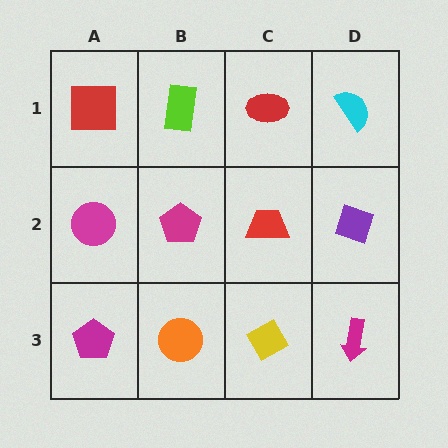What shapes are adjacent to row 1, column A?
A magenta circle (row 2, column A), a lime rectangle (row 1, column B).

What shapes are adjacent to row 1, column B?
A magenta pentagon (row 2, column B), a red square (row 1, column A), a red ellipse (row 1, column C).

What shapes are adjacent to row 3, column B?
A magenta pentagon (row 2, column B), a magenta pentagon (row 3, column A), a yellow diamond (row 3, column C).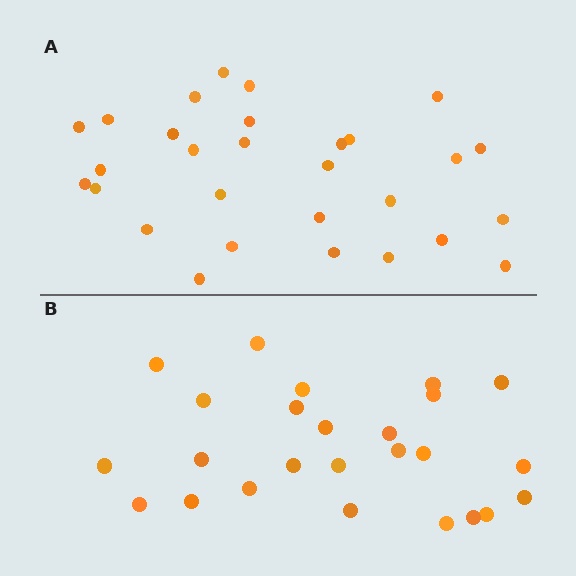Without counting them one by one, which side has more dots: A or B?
Region A (the top region) has more dots.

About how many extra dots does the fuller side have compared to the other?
Region A has about 4 more dots than region B.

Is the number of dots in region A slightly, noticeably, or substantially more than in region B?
Region A has only slightly more — the two regions are fairly close. The ratio is roughly 1.2 to 1.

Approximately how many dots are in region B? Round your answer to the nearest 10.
About 20 dots. (The exact count is 25, which rounds to 20.)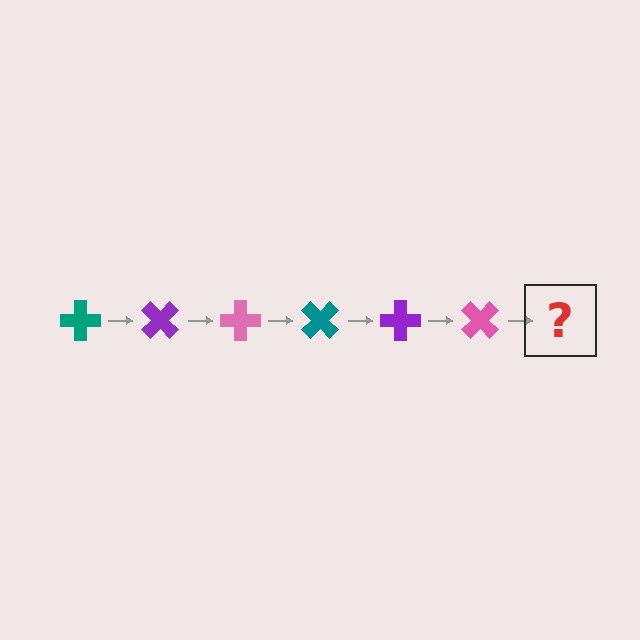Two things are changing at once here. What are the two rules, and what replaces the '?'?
The two rules are that it rotates 45 degrees each step and the color cycles through teal, purple, and pink. The '?' should be a teal cross, rotated 270 degrees from the start.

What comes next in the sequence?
The next element should be a teal cross, rotated 270 degrees from the start.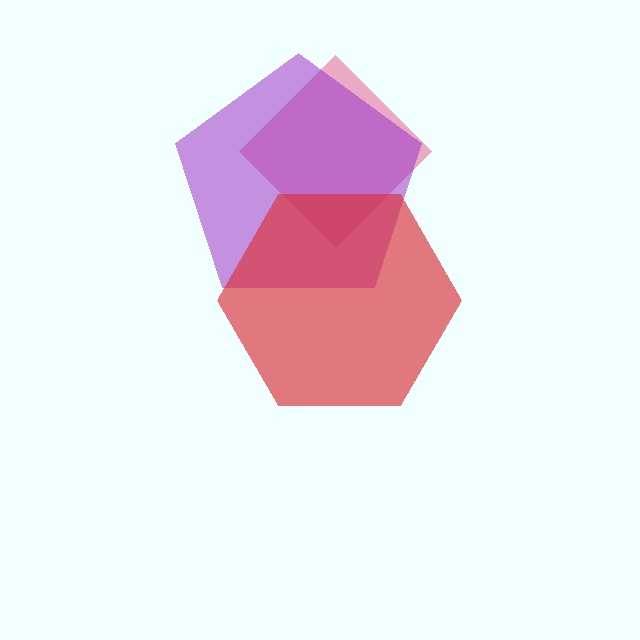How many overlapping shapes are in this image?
There are 3 overlapping shapes in the image.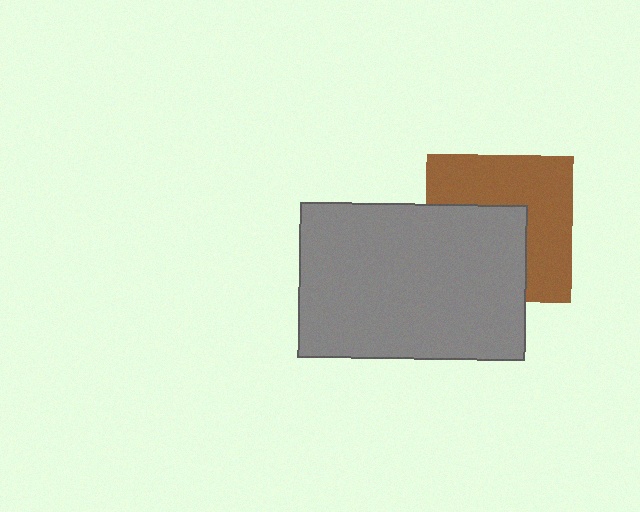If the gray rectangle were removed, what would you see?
You would see the complete brown square.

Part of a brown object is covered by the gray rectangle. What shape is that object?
It is a square.